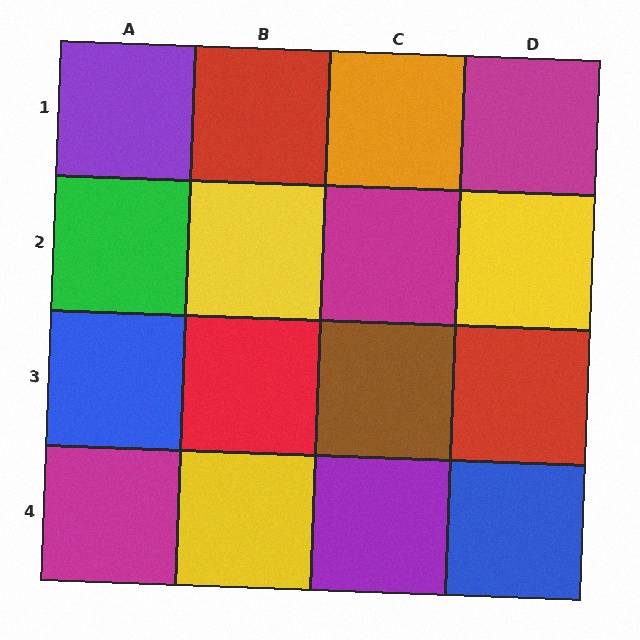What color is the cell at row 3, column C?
Brown.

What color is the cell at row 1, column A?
Purple.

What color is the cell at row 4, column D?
Blue.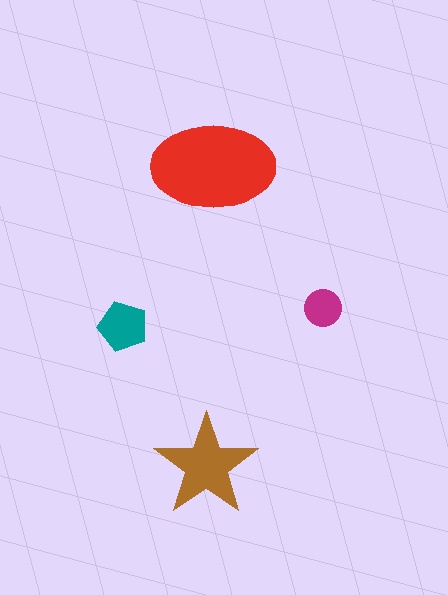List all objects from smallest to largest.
The magenta circle, the teal pentagon, the brown star, the red ellipse.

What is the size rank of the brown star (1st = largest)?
2nd.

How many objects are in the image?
There are 4 objects in the image.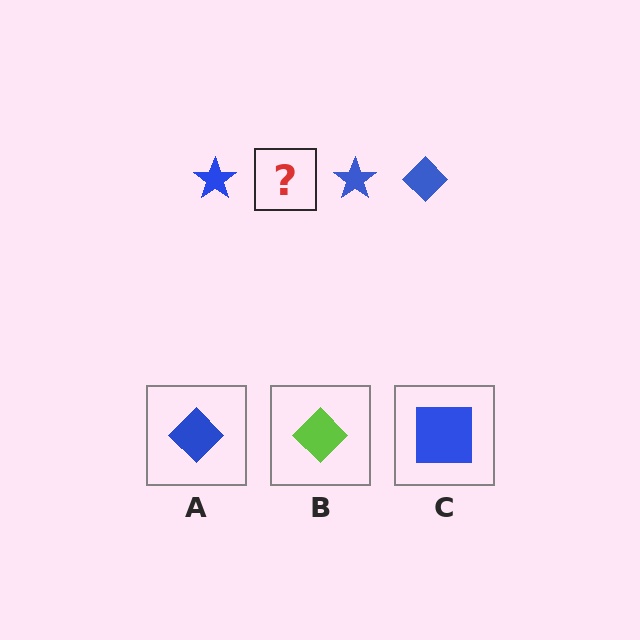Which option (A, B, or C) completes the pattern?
A.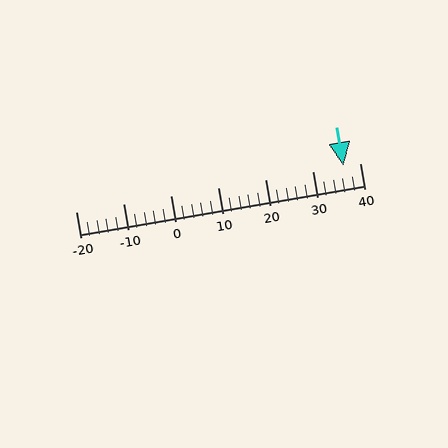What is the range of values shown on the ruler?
The ruler shows values from -20 to 40.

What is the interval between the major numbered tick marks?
The major tick marks are spaced 10 units apart.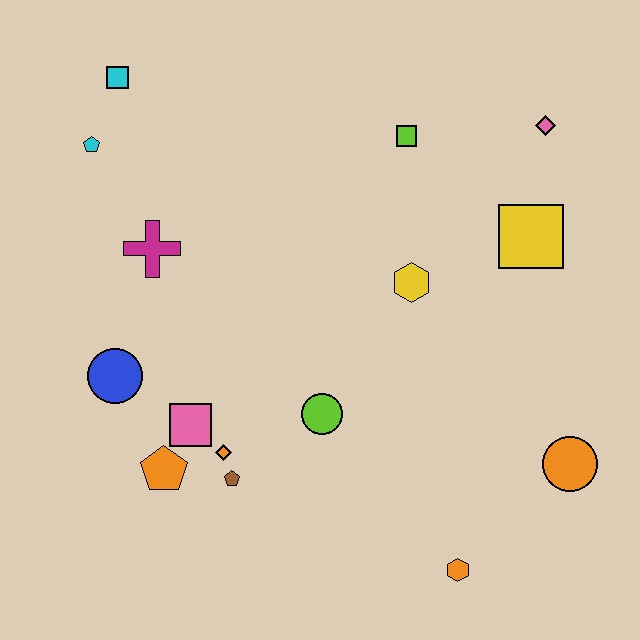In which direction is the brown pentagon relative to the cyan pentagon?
The brown pentagon is below the cyan pentagon.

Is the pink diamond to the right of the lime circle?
Yes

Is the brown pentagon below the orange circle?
Yes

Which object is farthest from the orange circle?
The cyan square is farthest from the orange circle.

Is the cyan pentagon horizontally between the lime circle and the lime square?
No